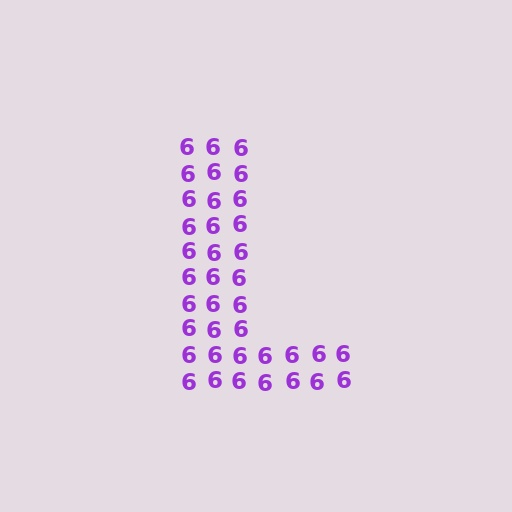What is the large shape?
The large shape is the letter L.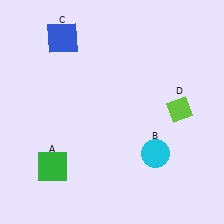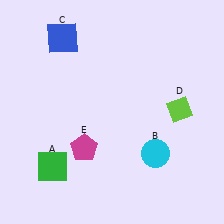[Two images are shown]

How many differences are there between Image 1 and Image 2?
There is 1 difference between the two images.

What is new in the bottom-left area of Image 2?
A magenta pentagon (E) was added in the bottom-left area of Image 2.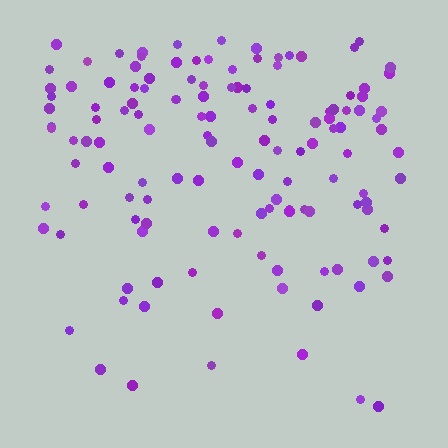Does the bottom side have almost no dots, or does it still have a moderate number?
Still a moderate number, just noticeably fewer than the top.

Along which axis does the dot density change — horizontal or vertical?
Vertical.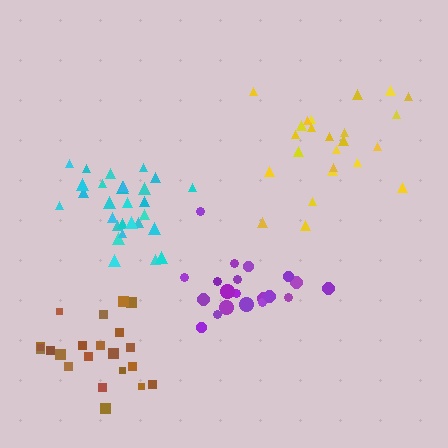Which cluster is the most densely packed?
Cyan.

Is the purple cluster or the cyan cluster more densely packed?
Cyan.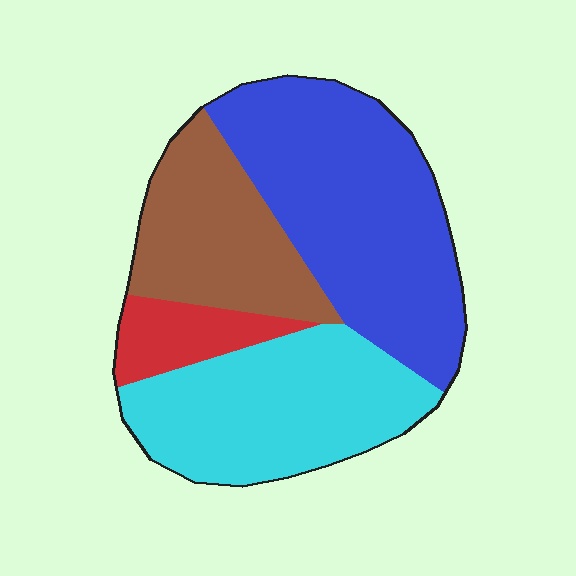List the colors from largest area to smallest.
From largest to smallest: blue, cyan, brown, red.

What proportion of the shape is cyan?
Cyan covers roughly 30% of the shape.